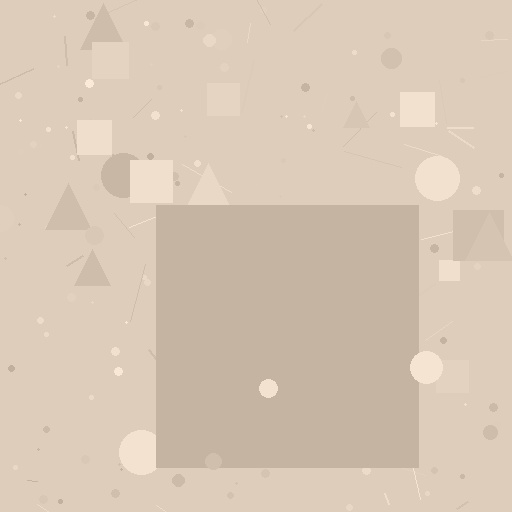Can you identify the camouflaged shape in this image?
The camouflaged shape is a square.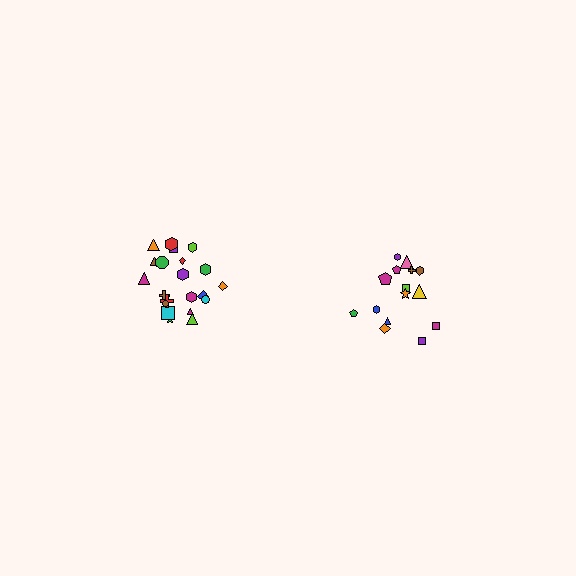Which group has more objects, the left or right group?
The left group.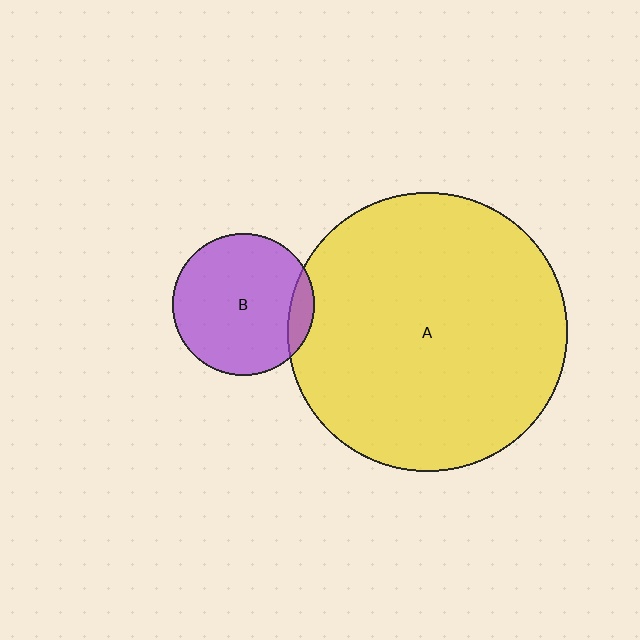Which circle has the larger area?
Circle A (yellow).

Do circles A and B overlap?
Yes.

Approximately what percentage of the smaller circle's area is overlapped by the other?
Approximately 10%.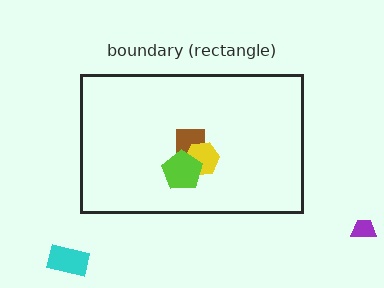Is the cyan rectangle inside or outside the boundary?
Outside.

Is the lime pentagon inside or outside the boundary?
Inside.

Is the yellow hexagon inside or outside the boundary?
Inside.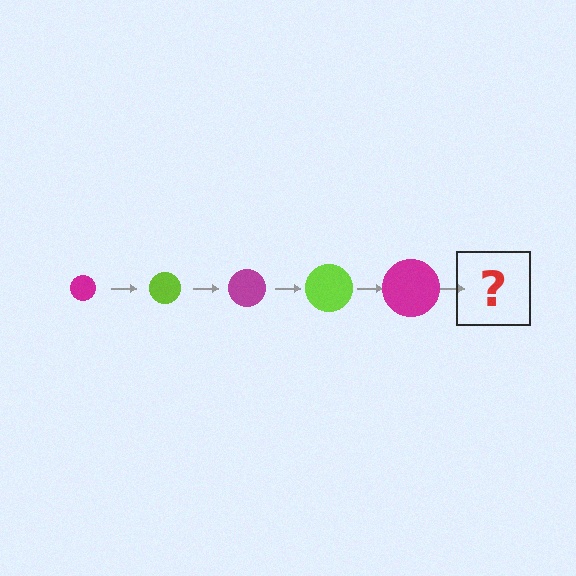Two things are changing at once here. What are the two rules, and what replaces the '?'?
The two rules are that the circle grows larger each step and the color cycles through magenta and lime. The '?' should be a lime circle, larger than the previous one.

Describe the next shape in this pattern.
It should be a lime circle, larger than the previous one.